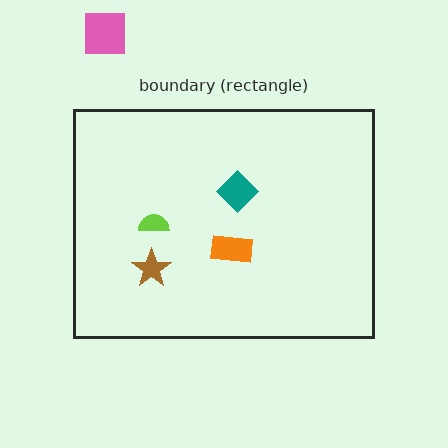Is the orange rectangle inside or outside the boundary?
Inside.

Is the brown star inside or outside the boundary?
Inside.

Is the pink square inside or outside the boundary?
Outside.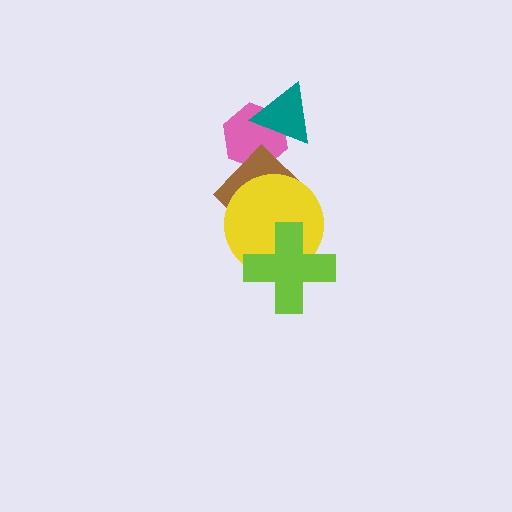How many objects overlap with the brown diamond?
3 objects overlap with the brown diamond.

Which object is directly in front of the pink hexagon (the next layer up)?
The brown diamond is directly in front of the pink hexagon.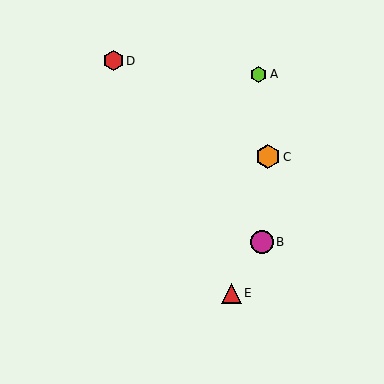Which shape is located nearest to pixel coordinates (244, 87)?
The lime hexagon (labeled A) at (258, 74) is nearest to that location.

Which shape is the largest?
The orange hexagon (labeled C) is the largest.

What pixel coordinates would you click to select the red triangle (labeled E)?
Click at (231, 293) to select the red triangle E.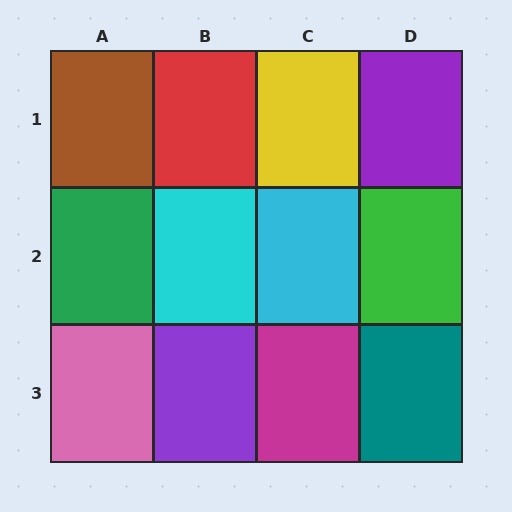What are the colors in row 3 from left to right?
Pink, purple, magenta, teal.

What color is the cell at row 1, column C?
Yellow.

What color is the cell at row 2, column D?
Green.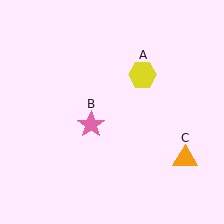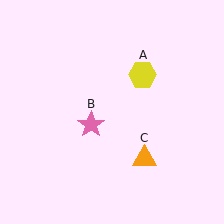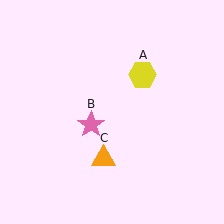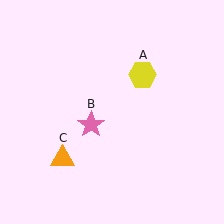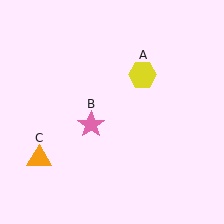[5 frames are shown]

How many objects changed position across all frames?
1 object changed position: orange triangle (object C).